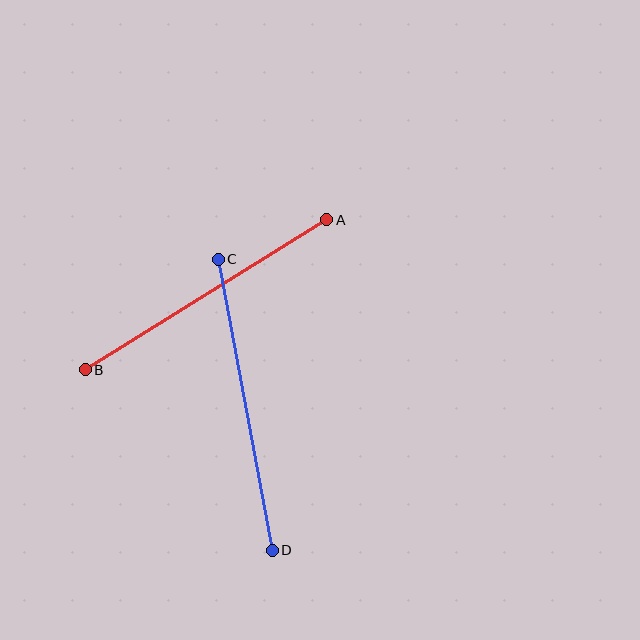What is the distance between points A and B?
The distance is approximately 284 pixels.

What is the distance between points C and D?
The distance is approximately 296 pixels.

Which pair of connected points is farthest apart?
Points C and D are farthest apart.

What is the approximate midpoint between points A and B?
The midpoint is at approximately (206, 295) pixels.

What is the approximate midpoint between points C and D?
The midpoint is at approximately (245, 405) pixels.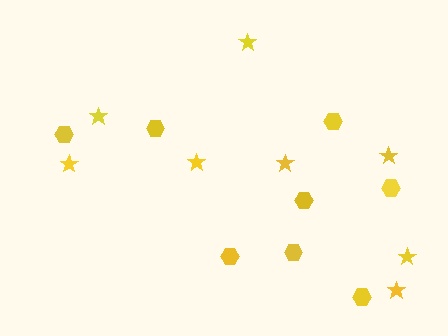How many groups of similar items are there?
There are 2 groups: one group of stars (8) and one group of hexagons (8).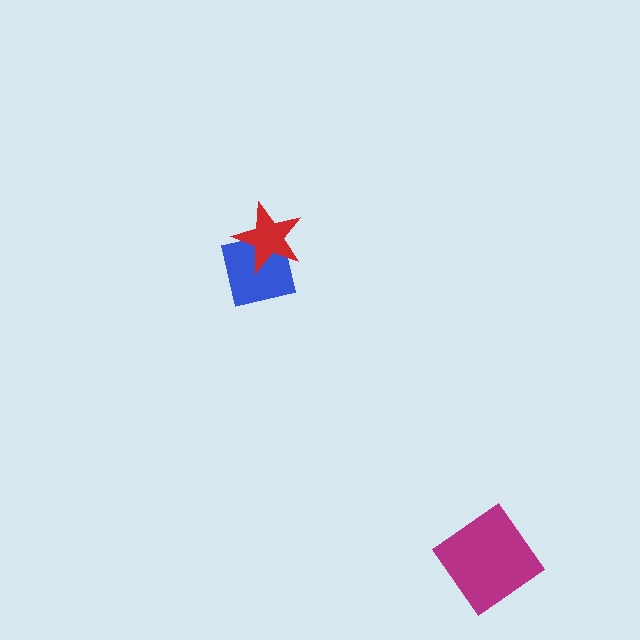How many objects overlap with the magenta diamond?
0 objects overlap with the magenta diamond.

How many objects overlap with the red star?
1 object overlaps with the red star.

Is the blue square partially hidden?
Yes, it is partially covered by another shape.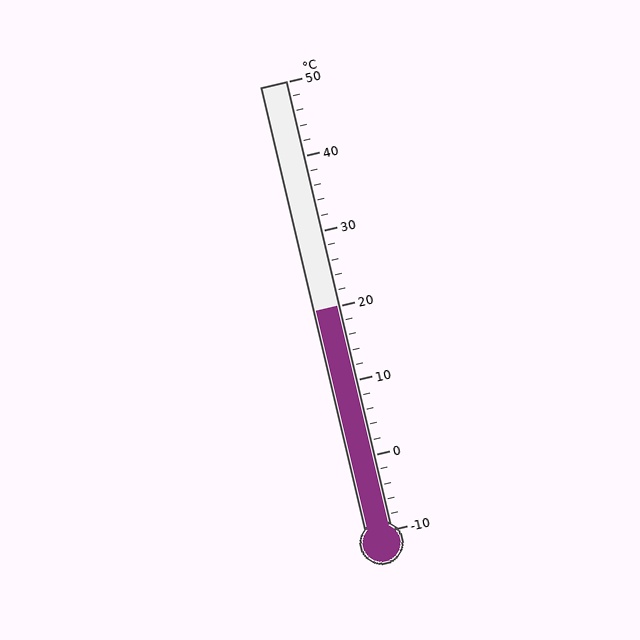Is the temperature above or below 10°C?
The temperature is above 10°C.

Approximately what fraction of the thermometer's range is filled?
The thermometer is filled to approximately 50% of its range.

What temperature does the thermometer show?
The thermometer shows approximately 20°C.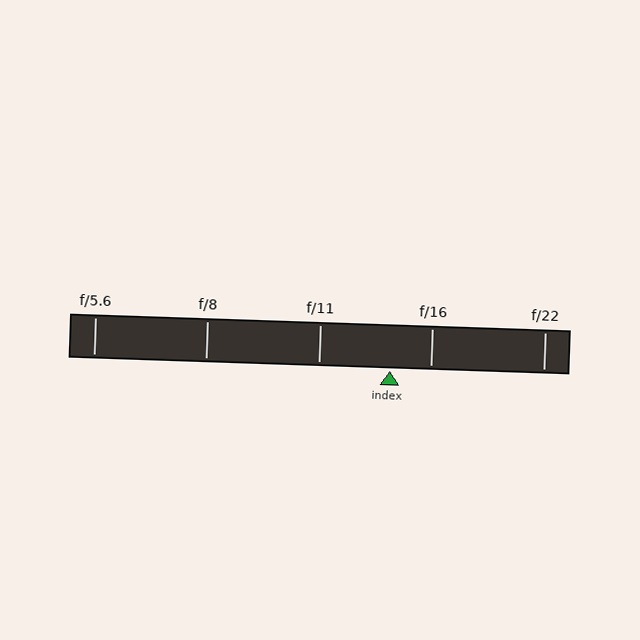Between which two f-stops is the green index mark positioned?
The index mark is between f/11 and f/16.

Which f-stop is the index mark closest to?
The index mark is closest to f/16.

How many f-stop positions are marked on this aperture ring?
There are 5 f-stop positions marked.